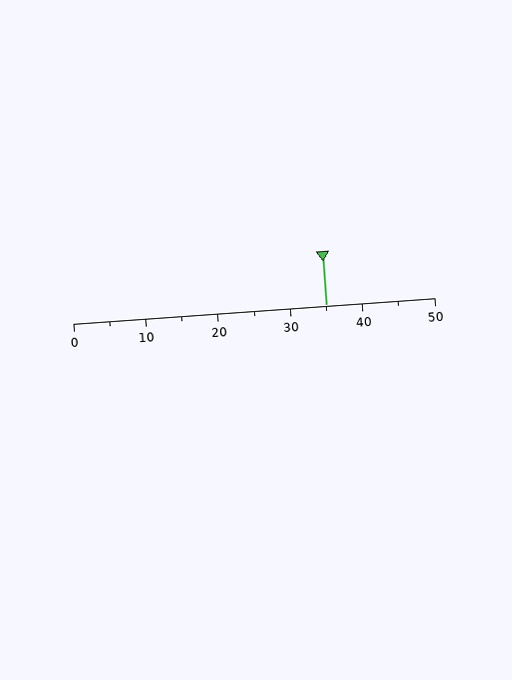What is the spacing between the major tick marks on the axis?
The major ticks are spaced 10 apart.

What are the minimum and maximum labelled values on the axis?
The axis runs from 0 to 50.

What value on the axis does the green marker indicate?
The marker indicates approximately 35.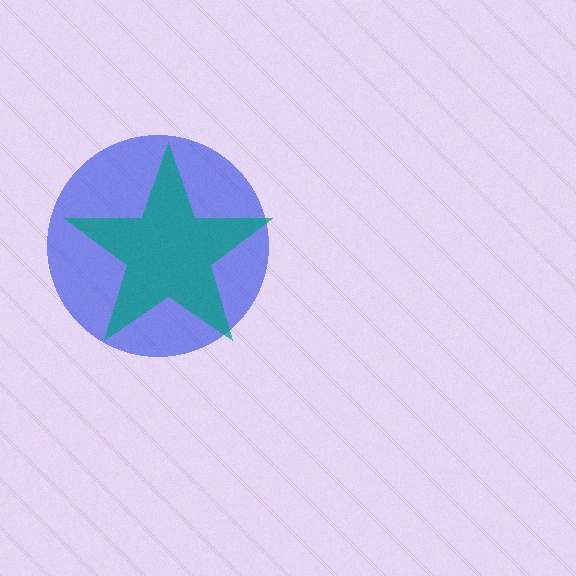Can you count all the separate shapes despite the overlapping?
Yes, there are 2 separate shapes.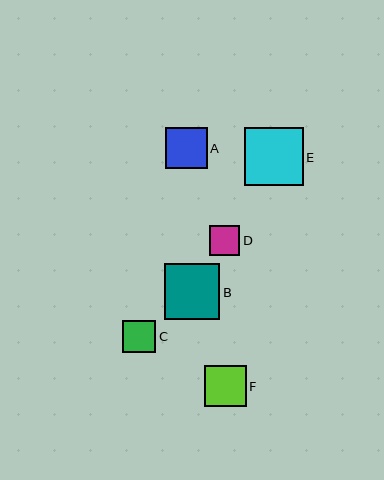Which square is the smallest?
Square D is the smallest with a size of approximately 30 pixels.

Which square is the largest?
Square E is the largest with a size of approximately 59 pixels.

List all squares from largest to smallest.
From largest to smallest: E, B, F, A, C, D.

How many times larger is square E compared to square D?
Square E is approximately 2.0 times the size of square D.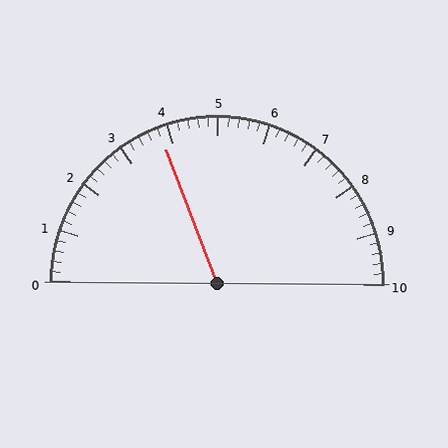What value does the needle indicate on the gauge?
The needle indicates approximately 3.8.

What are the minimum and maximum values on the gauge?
The gauge ranges from 0 to 10.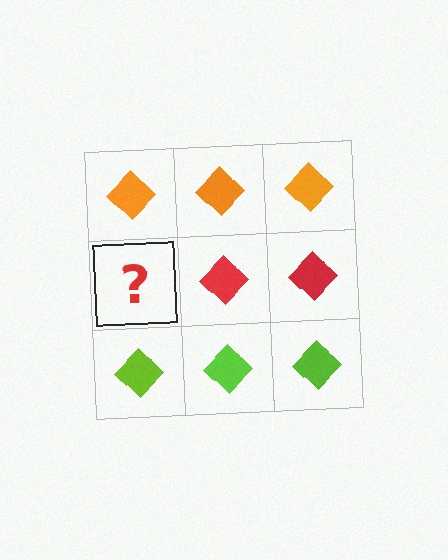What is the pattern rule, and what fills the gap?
The rule is that each row has a consistent color. The gap should be filled with a red diamond.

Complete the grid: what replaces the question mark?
The question mark should be replaced with a red diamond.